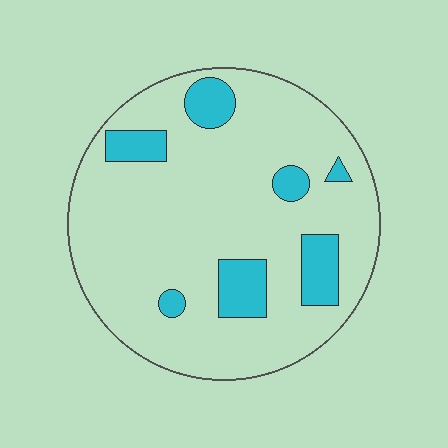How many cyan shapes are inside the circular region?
7.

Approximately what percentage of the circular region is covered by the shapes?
Approximately 15%.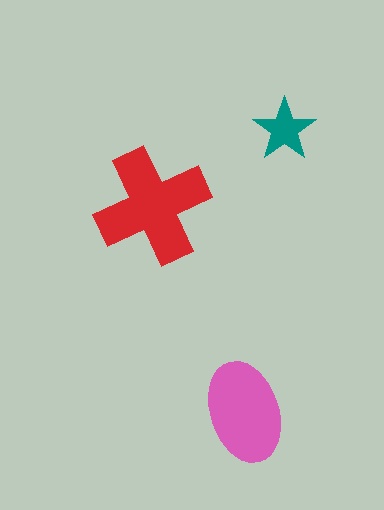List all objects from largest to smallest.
The red cross, the pink ellipse, the teal star.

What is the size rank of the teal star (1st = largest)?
3rd.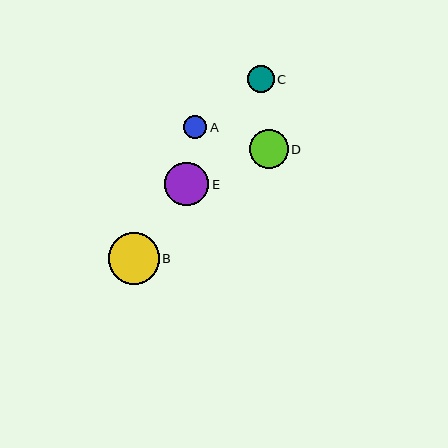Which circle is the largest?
Circle B is the largest with a size of approximately 51 pixels.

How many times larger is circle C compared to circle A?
Circle C is approximately 1.2 times the size of circle A.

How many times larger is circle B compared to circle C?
Circle B is approximately 1.9 times the size of circle C.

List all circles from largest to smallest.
From largest to smallest: B, E, D, C, A.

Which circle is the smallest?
Circle A is the smallest with a size of approximately 23 pixels.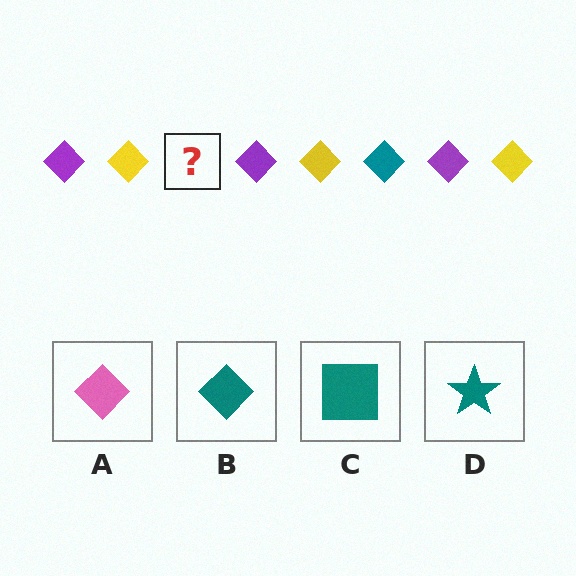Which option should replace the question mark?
Option B.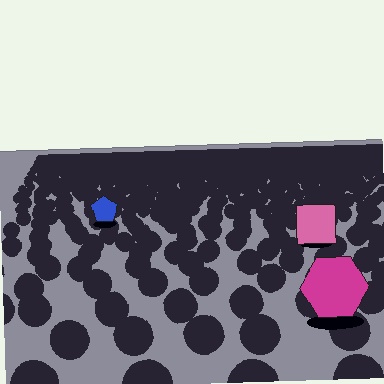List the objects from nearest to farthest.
From nearest to farthest: the magenta hexagon, the pink square, the blue pentagon.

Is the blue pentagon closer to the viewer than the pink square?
No. The pink square is closer — you can tell from the texture gradient: the ground texture is coarser near it.